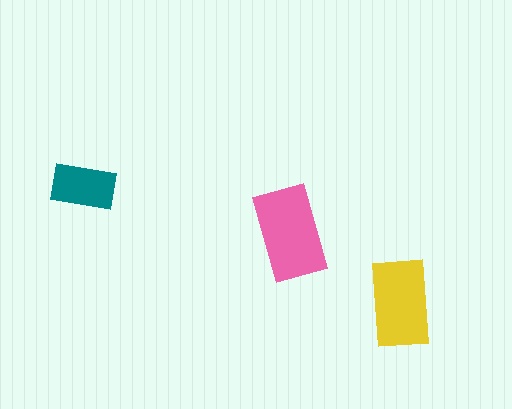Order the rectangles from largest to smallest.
the pink one, the yellow one, the teal one.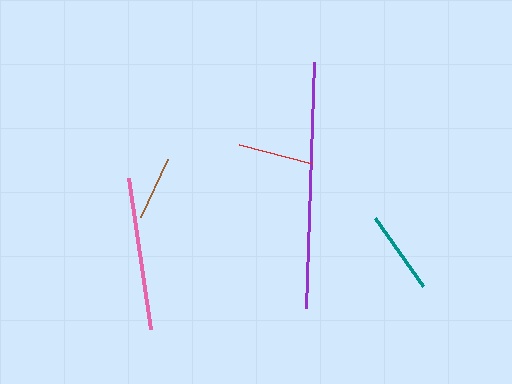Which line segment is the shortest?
The brown line is the shortest at approximately 64 pixels.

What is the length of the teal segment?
The teal segment is approximately 83 pixels long.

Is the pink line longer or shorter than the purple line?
The purple line is longer than the pink line.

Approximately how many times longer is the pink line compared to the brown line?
The pink line is approximately 2.4 times the length of the brown line.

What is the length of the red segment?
The red segment is approximately 75 pixels long.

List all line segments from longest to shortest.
From longest to shortest: purple, pink, teal, red, brown.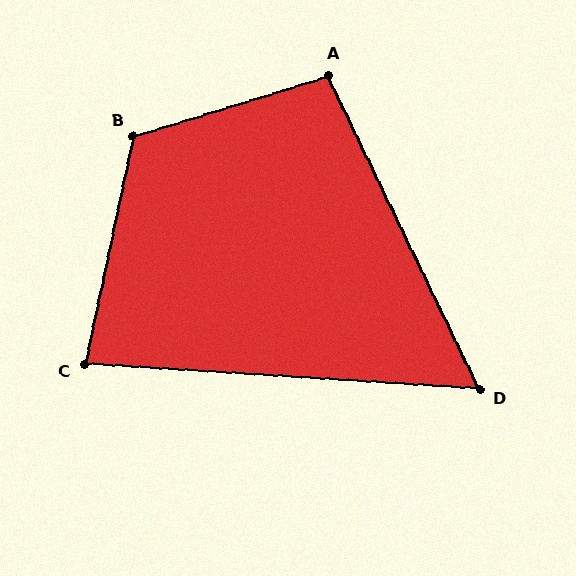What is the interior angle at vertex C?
Approximately 82 degrees (acute).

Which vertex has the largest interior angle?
B, at approximately 119 degrees.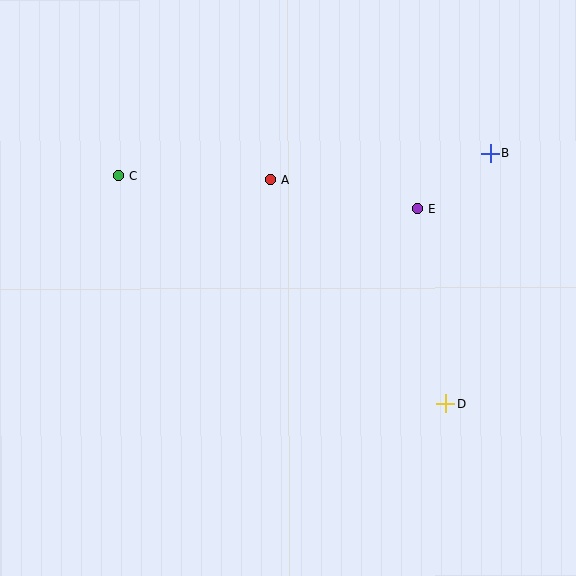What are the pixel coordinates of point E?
Point E is at (417, 208).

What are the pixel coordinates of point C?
Point C is at (118, 176).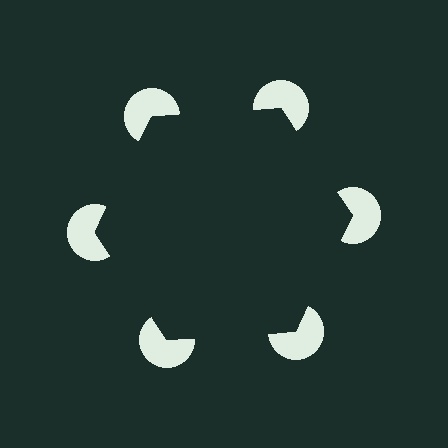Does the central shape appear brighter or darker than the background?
It typically appears slightly darker than the background, even though no actual brightness change is drawn.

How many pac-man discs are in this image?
There are 6 — one at each vertex of the illusory hexagon.